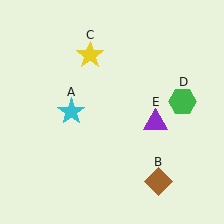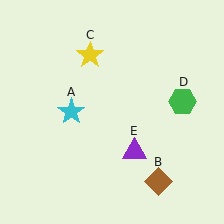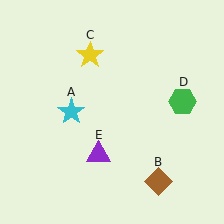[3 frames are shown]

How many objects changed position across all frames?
1 object changed position: purple triangle (object E).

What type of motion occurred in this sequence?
The purple triangle (object E) rotated clockwise around the center of the scene.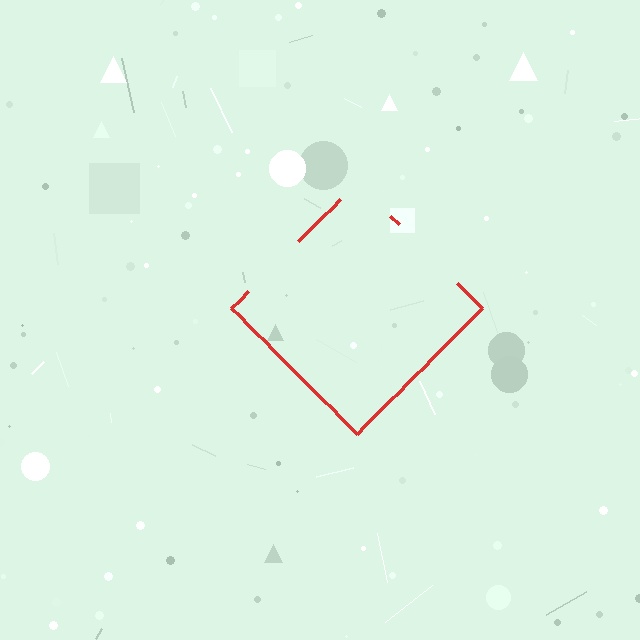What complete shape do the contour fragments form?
The contour fragments form a diamond.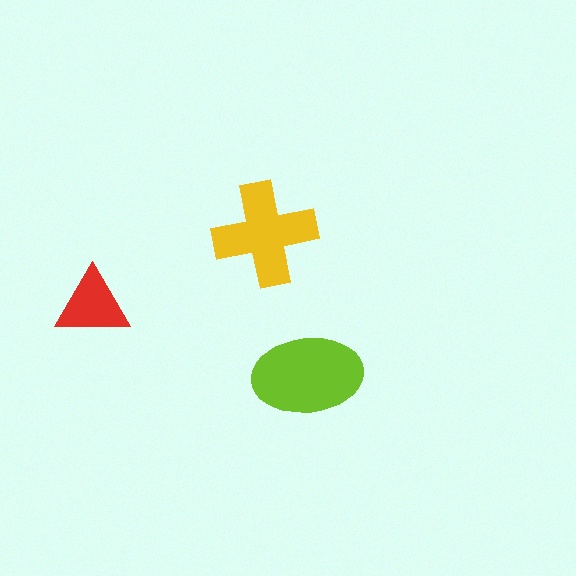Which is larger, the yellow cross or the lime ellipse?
The lime ellipse.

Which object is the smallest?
The red triangle.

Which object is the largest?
The lime ellipse.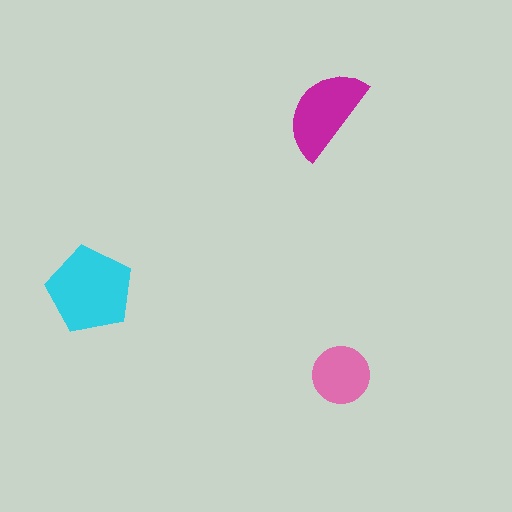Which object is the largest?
The cyan pentagon.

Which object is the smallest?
The pink circle.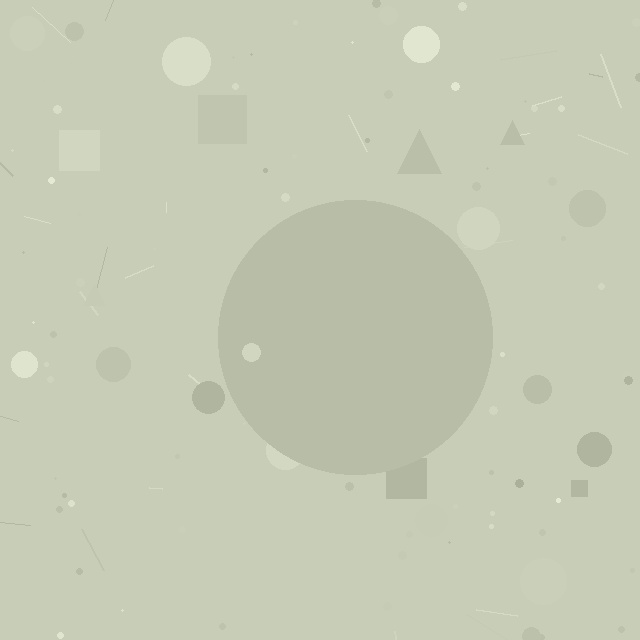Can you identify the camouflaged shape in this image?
The camouflaged shape is a circle.